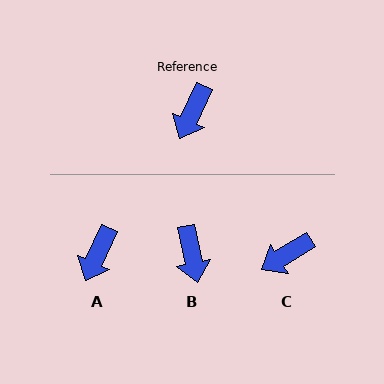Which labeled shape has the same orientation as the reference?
A.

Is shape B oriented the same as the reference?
No, it is off by about 36 degrees.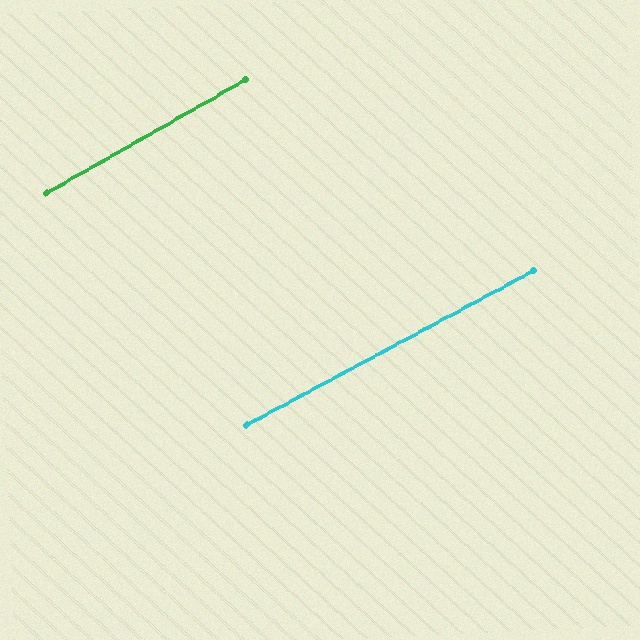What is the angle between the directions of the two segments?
Approximately 1 degree.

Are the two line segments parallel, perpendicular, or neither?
Parallel — their directions differ by only 1.5°.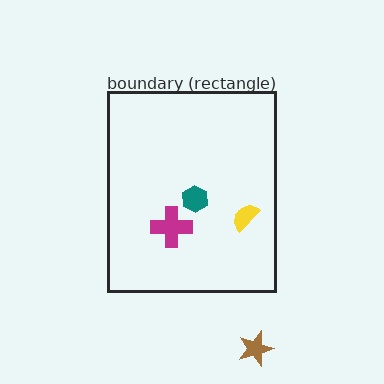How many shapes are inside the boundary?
3 inside, 1 outside.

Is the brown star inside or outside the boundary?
Outside.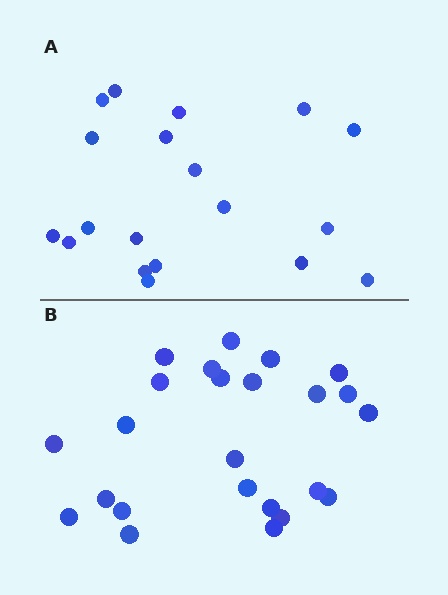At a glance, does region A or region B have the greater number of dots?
Region B (the bottom region) has more dots.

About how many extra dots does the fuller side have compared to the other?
Region B has about 5 more dots than region A.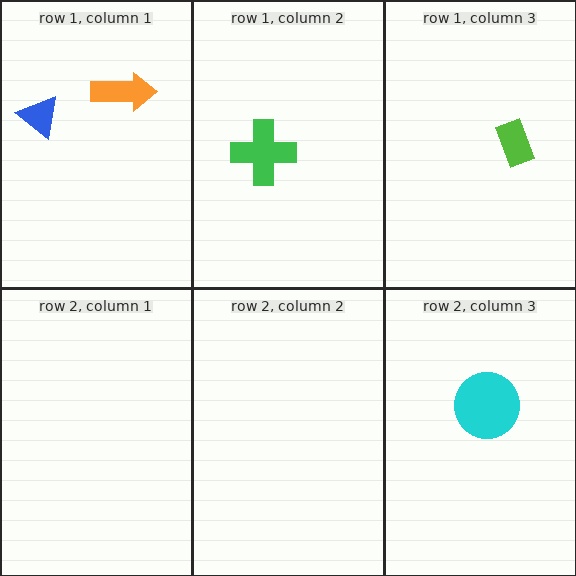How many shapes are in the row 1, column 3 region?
1.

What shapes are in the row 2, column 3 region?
The cyan circle.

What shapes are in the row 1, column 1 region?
The orange arrow, the blue triangle.